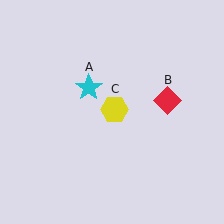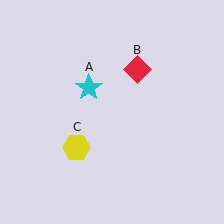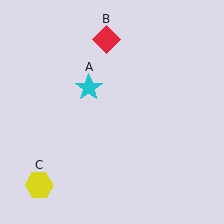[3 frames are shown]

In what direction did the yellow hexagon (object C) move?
The yellow hexagon (object C) moved down and to the left.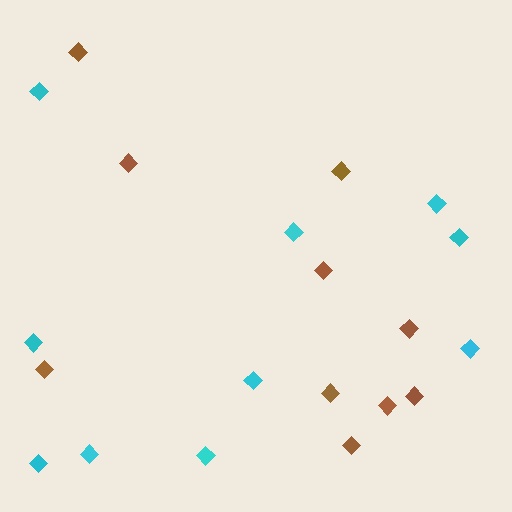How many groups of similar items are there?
There are 2 groups: one group of brown diamonds (10) and one group of cyan diamonds (10).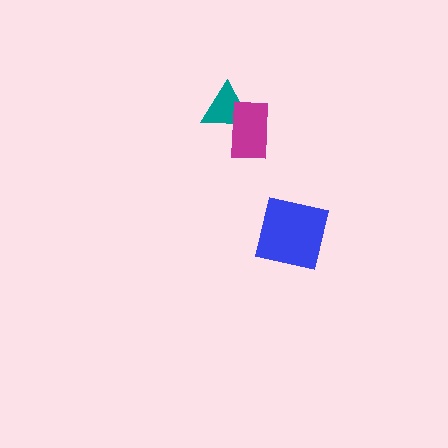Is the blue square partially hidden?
No, no other shape covers it.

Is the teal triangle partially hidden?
Yes, it is partially covered by another shape.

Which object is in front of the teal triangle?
The magenta rectangle is in front of the teal triangle.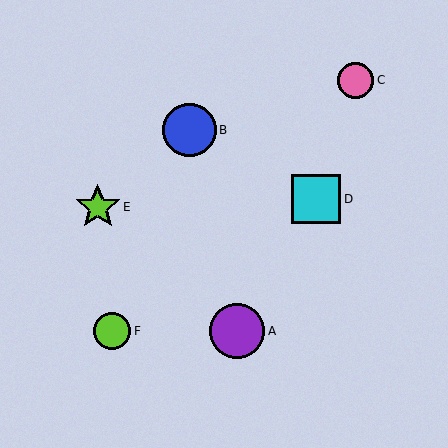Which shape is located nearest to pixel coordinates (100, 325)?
The lime circle (labeled F) at (112, 331) is nearest to that location.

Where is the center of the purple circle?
The center of the purple circle is at (237, 331).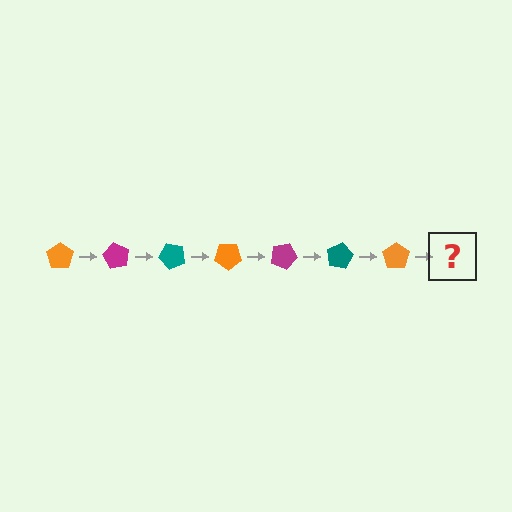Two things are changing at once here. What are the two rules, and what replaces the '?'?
The two rules are that it rotates 60 degrees each step and the color cycles through orange, magenta, and teal. The '?' should be a magenta pentagon, rotated 420 degrees from the start.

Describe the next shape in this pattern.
It should be a magenta pentagon, rotated 420 degrees from the start.